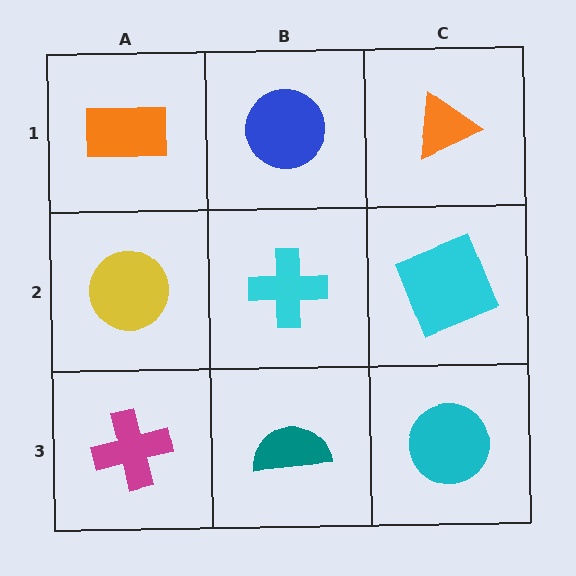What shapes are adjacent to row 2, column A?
An orange rectangle (row 1, column A), a magenta cross (row 3, column A), a cyan cross (row 2, column B).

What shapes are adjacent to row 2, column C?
An orange triangle (row 1, column C), a cyan circle (row 3, column C), a cyan cross (row 2, column B).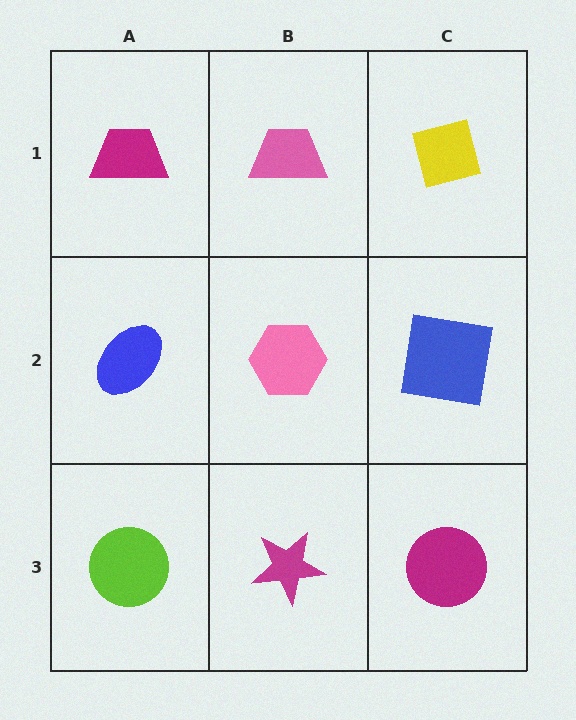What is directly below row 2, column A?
A lime circle.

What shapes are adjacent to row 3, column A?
A blue ellipse (row 2, column A), a magenta star (row 3, column B).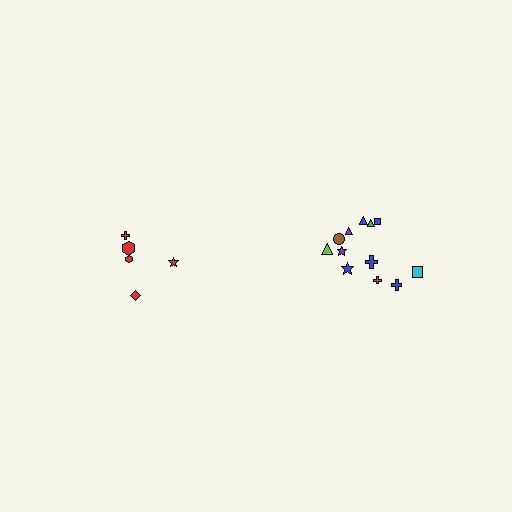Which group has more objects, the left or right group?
The right group.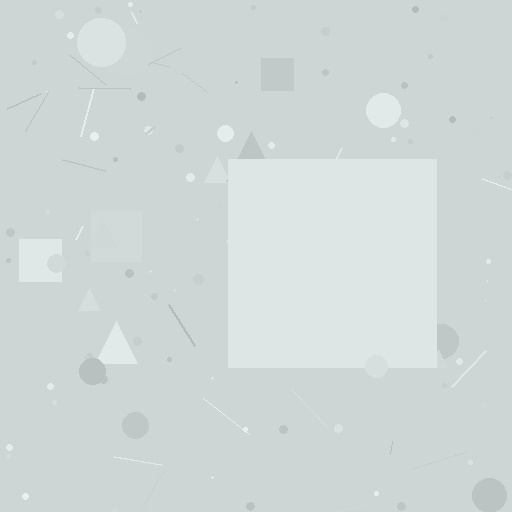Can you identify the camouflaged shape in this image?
The camouflaged shape is a square.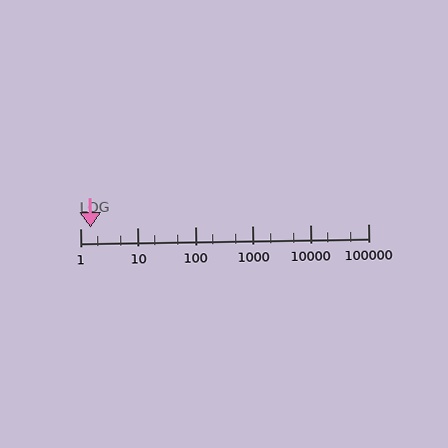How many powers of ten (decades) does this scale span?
The scale spans 5 decades, from 1 to 100000.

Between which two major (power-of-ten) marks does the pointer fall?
The pointer is between 1 and 10.